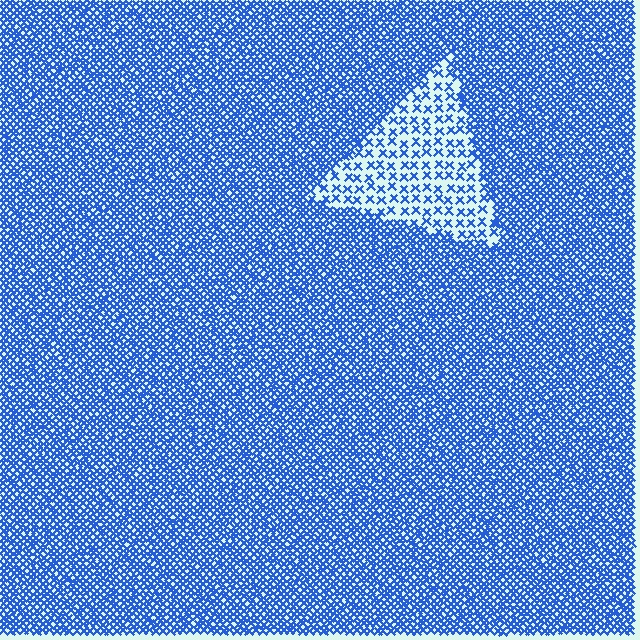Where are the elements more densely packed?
The elements are more densely packed outside the triangle boundary.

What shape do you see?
I see a triangle.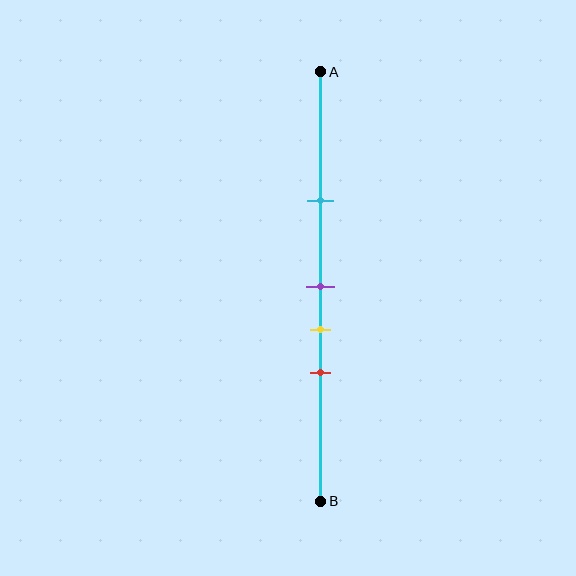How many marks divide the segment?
There are 4 marks dividing the segment.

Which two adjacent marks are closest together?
The purple and yellow marks are the closest adjacent pair.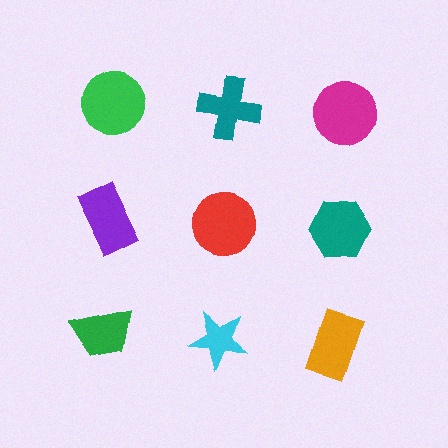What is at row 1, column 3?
A magenta circle.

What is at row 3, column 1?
A green trapezoid.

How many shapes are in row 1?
3 shapes.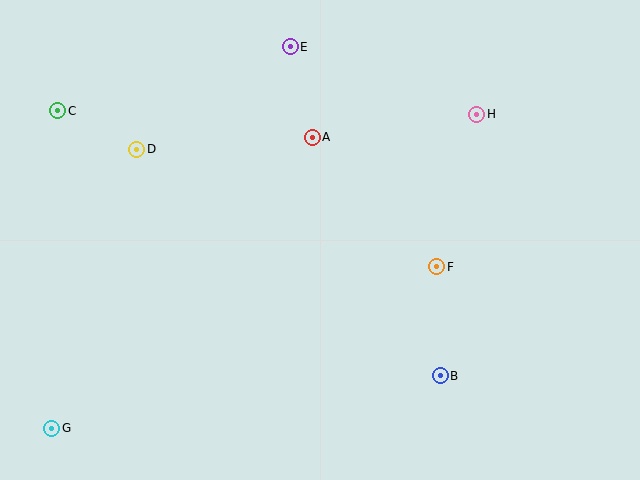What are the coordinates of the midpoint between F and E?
The midpoint between F and E is at (363, 157).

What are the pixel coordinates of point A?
Point A is at (312, 137).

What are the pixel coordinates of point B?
Point B is at (440, 376).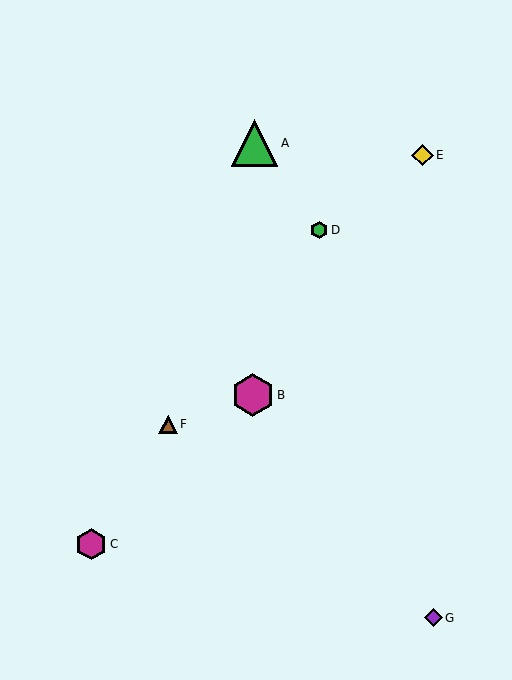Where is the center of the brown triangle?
The center of the brown triangle is at (168, 424).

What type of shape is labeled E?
Shape E is a yellow diamond.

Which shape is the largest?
The green triangle (labeled A) is the largest.